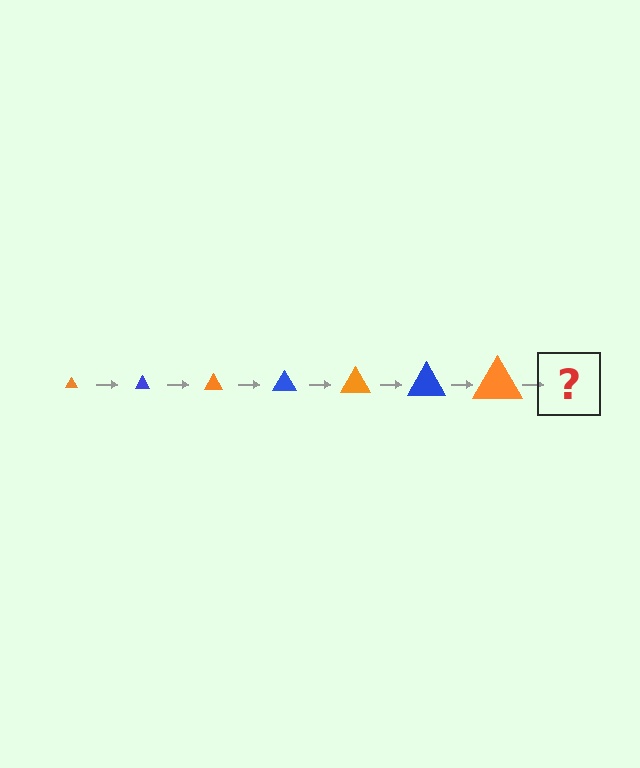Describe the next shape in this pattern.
It should be a blue triangle, larger than the previous one.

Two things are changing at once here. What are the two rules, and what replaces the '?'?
The two rules are that the triangle grows larger each step and the color cycles through orange and blue. The '?' should be a blue triangle, larger than the previous one.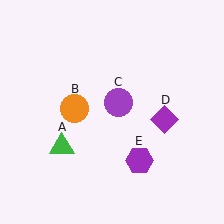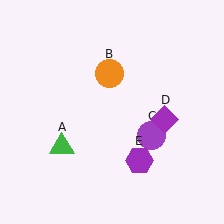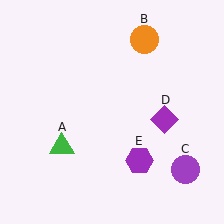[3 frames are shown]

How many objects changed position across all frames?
2 objects changed position: orange circle (object B), purple circle (object C).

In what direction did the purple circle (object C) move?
The purple circle (object C) moved down and to the right.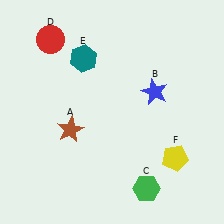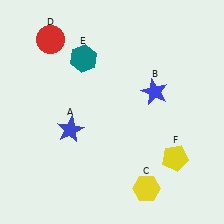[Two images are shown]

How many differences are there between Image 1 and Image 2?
There are 2 differences between the two images.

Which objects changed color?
A changed from brown to blue. C changed from green to yellow.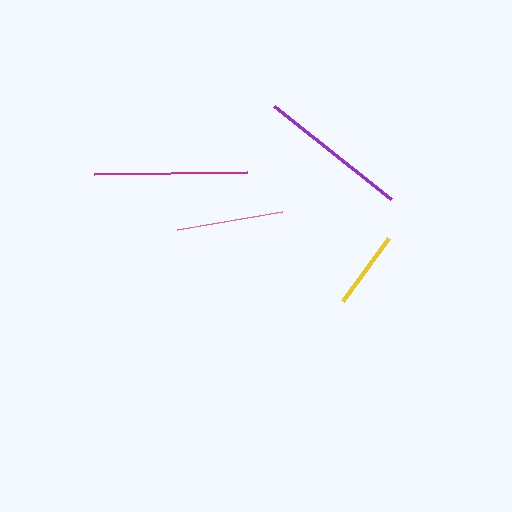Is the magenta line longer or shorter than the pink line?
The magenta line is longer than the pink line.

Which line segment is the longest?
The magenta line is the longest at approximately 153 pixels.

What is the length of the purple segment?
The purple segment is approximately 150 pixels long.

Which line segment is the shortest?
The yellow line is the shortest at approximately 77 pixels.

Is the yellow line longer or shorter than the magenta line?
The magenta line is longer than the yellow line.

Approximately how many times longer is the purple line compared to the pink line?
The purple line is approximately 1.4 times the length of the pink line.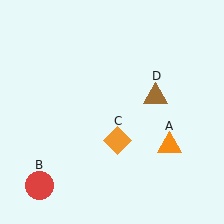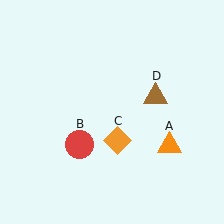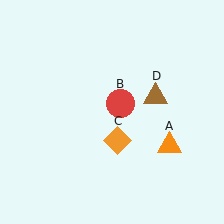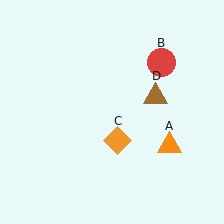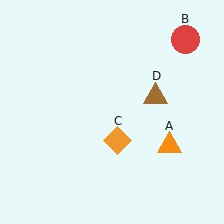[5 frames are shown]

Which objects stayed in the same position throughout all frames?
Orange triangle (object A) and orange diamond (object C) and brown triangle (object D) remained stationary.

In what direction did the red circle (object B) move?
The red circle (object B) moved up and to the right.